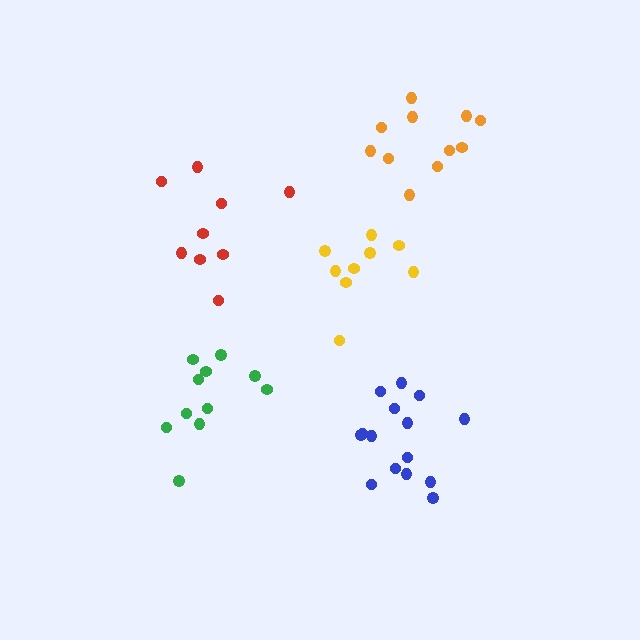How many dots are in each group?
Group 1: 9 dots, Group 2: 11 dots, Group 3: 15 dots, Group 4: 11 dots, Group 5: 9 dots (55 total).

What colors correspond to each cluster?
The clusters are colored: red, green, blue, orange, yellow.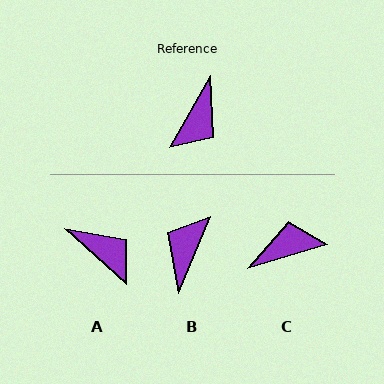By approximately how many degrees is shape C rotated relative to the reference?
Approximately 136 degrees counter-clockwise.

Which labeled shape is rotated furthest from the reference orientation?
B, about 173 degrees away.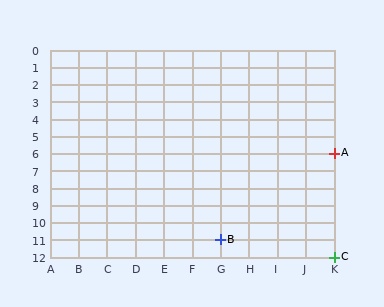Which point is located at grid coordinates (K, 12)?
Point C is at (K, 12).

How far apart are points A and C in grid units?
Points A and C are 6 rows apart.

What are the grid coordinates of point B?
Point B is at grid coordinates (G, 11).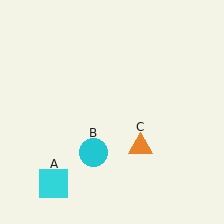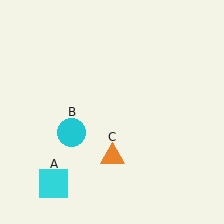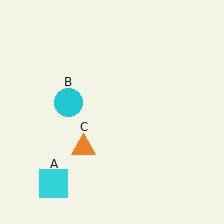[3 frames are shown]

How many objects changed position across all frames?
2 objects changed position: cyan circle (object B), orange triangle (object C).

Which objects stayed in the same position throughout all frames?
Cyan square (object A) remained stationary.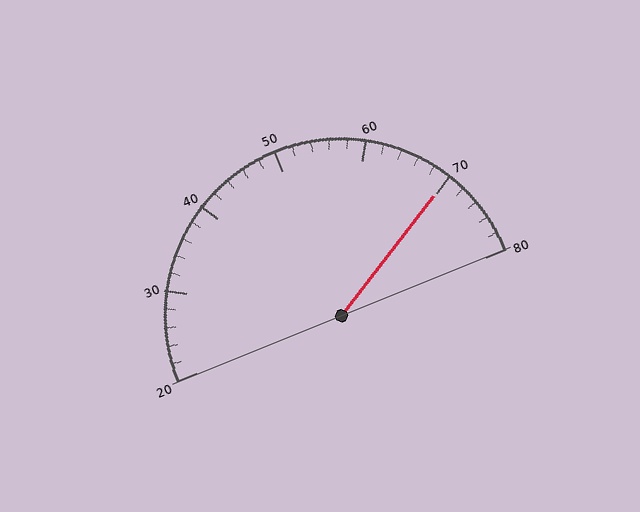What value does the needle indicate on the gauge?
The needle indicates approximately 70.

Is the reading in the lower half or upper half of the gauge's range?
The reading is in the upper half of the range (20 to 80).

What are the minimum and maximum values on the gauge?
The gauge ranges from 20 to 80.